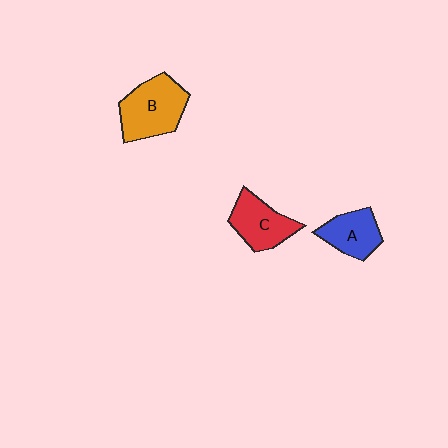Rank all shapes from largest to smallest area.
From largest to smallest: B (orange), C (red), A (blue).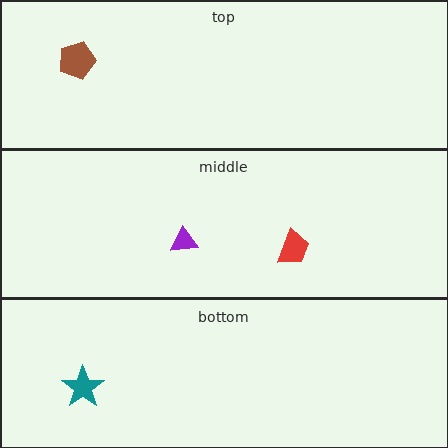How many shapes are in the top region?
1.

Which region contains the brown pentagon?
The top region.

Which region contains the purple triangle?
The middle region.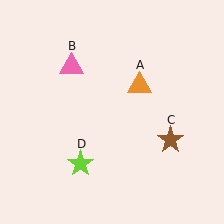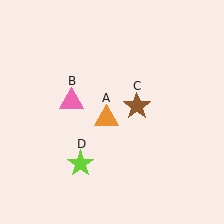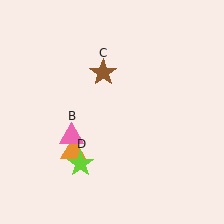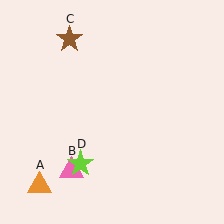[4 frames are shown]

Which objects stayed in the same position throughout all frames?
Lime star (object D) remained stationary.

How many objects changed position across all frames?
3 objects changed position: orange triangle (object A), pink triangle (object B), brown star (object C).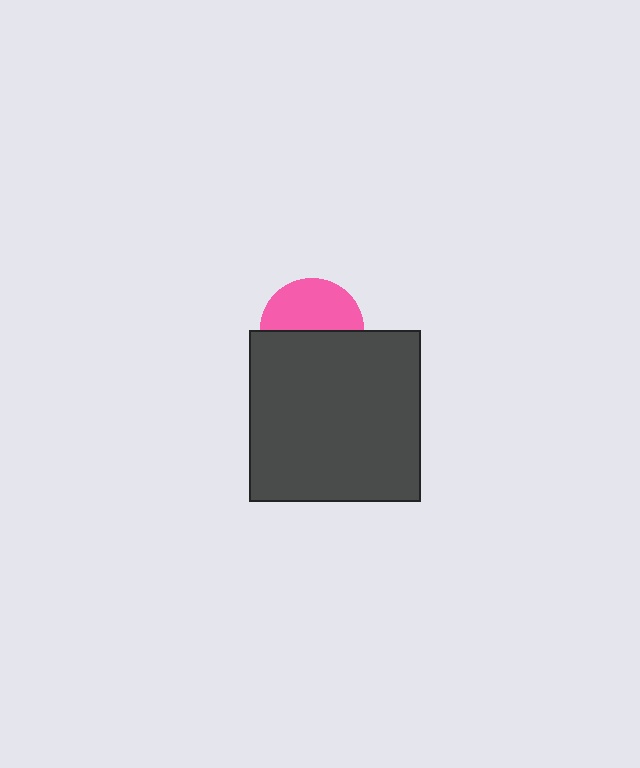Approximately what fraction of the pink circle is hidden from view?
Roughly 50% of the pink circle is hidden behind the dark gray square.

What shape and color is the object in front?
The object in front is a dark gray square.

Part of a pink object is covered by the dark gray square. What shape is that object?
It is a circle.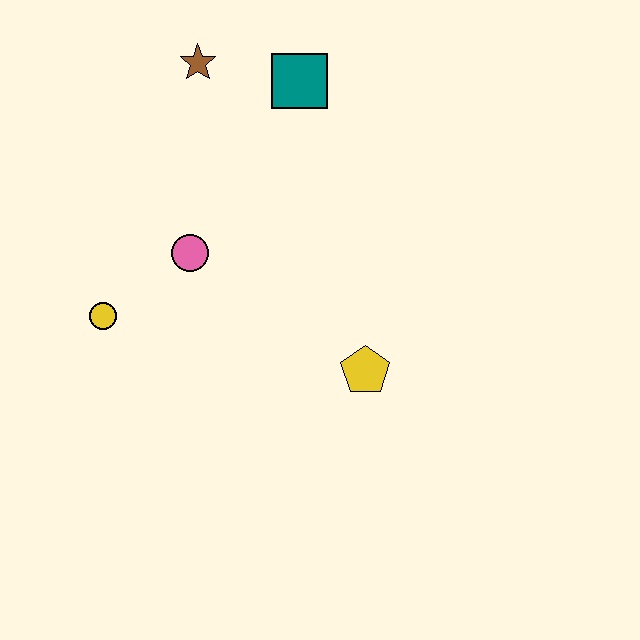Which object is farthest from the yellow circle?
The teal square is farthest from the yellow circle.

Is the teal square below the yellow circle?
No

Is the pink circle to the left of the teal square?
Yes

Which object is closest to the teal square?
The brown star is closest to the teal square.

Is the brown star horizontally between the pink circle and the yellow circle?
No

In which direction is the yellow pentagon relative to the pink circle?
The yellow pentagon is to the right of the pink circle.